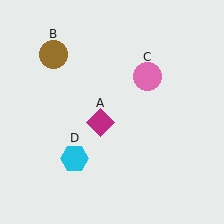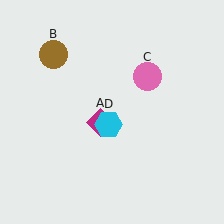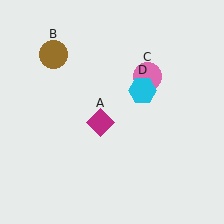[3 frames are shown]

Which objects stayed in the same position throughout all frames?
Magenta diamond (object A) and brown circle (object B) and pink circle (object C) remained stationary.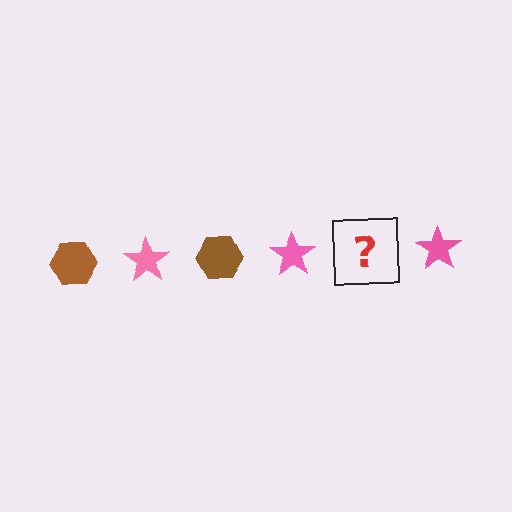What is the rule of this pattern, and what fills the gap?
The rule is that the pattern alternates between brown hexagon and pink star. The gap should be filled with a brown hexagon.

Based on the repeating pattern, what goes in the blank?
The blank should be a brown hexagon.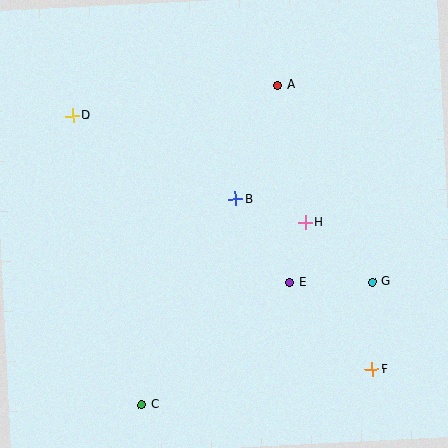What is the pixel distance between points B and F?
The distance between B and F is 218 pixels.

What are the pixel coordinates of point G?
Point G is at (372, 282).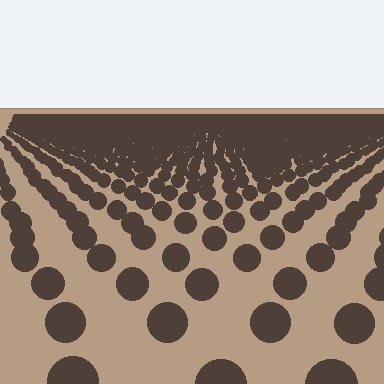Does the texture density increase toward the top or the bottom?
Density increases toward the top.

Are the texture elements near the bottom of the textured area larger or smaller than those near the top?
Larger. Near the bottom, elements are closer to the viewer and appear at a bigger on-screen size.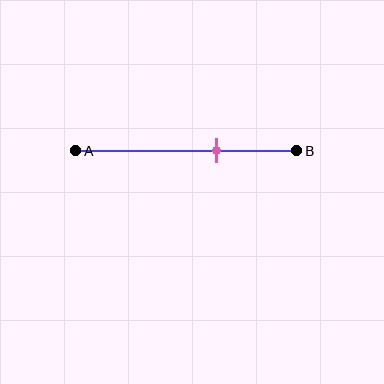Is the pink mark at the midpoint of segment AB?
No, the mark is at about 65% from A, not at the 50% midpoint.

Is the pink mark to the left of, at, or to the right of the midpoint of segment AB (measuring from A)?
The pink mark is to the right of the midpoint of segment AB.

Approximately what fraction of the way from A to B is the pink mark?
The pink mark is approximately 65% of the way from A to B.